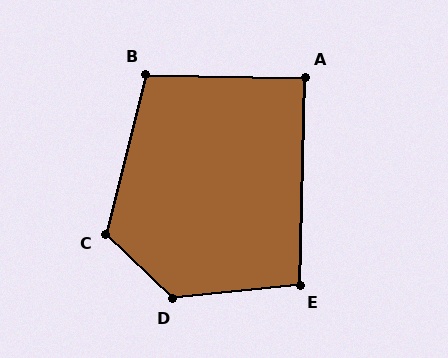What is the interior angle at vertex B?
Approximately 103 degrees (obtuse).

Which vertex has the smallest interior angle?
A, at approximately 89 degrees.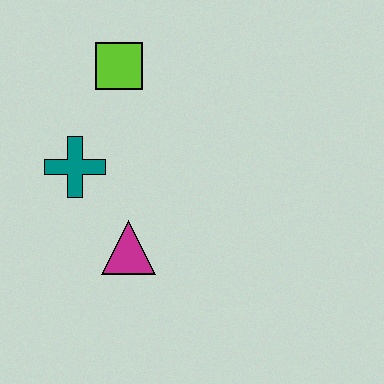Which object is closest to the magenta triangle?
The teal cross is closest to the magenta triangle.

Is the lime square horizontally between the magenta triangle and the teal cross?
Yes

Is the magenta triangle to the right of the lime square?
Yes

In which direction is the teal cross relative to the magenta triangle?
The teal cross is above the magenta triangle.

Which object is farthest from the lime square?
The magenta triangle is farthest from the lime square.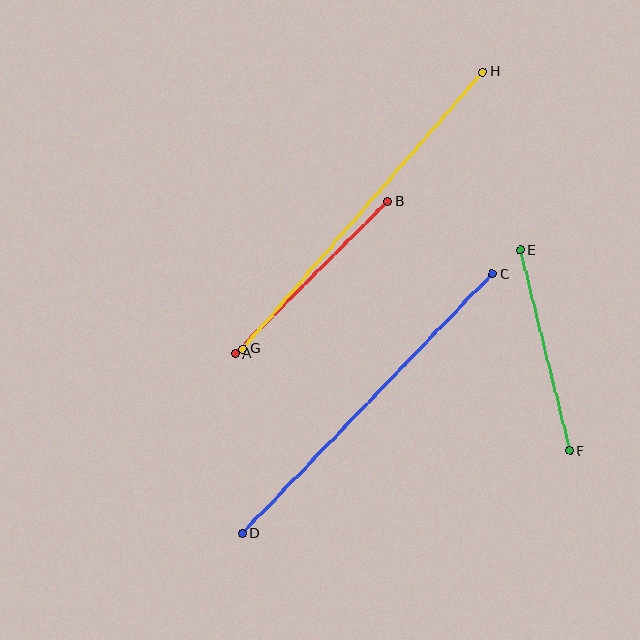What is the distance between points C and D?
The distance is approximately 361 pixels.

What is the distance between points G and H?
The distance is approximately 367 pixels.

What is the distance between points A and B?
The distance is approximately 215 pixels.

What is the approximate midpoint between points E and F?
The midpoint is at approximately (545, 351) pixels.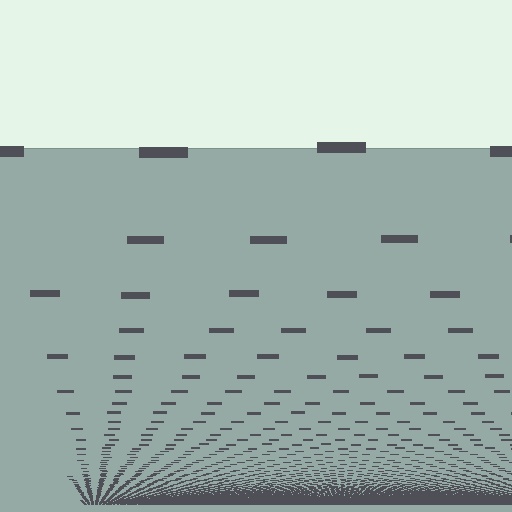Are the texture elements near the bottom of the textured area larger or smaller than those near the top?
Smaller. The gradient is inverted — elements near the bottom are smaller and denser.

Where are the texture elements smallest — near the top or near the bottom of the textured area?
Near the bottom.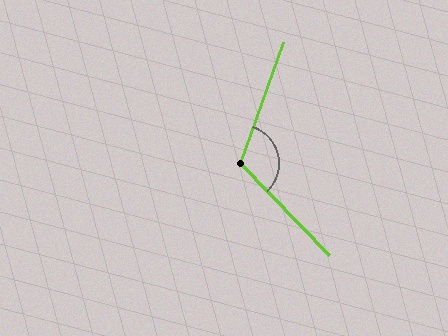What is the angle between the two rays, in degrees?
Approximately 117 degrees.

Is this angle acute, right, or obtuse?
It is obtuse.